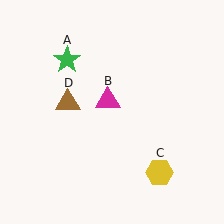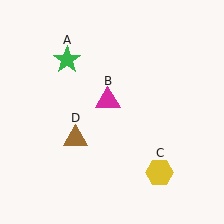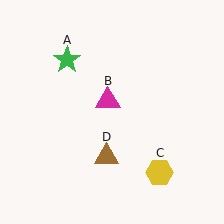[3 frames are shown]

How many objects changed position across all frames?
1 object changed position: brown triangle (object D).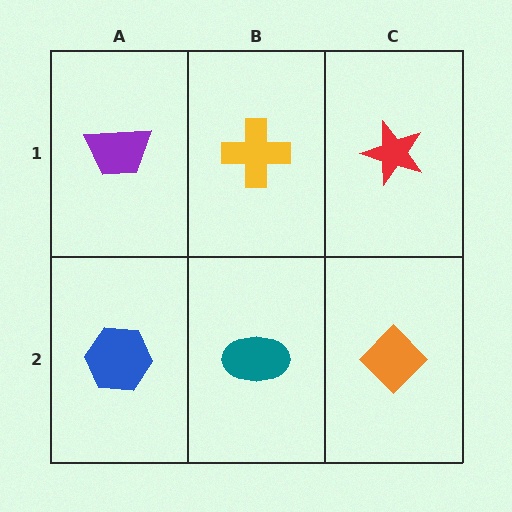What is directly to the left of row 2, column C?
A teal ellipse.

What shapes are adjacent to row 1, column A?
A blue hexagon (row 2, column A), a yellow cross (row 1, column B).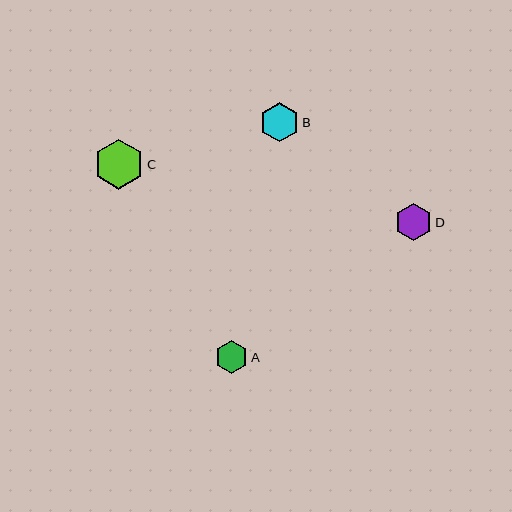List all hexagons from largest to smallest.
From largest to smallest: C, B, D, A.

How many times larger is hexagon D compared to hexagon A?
Hexagon D is approximately 1.1 times the size of hexagon A.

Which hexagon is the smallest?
Hexagon A is the smallest with a size of approximately 33 pixels.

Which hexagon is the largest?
Hexagon C is the largest with a size of approximately 50 pixels.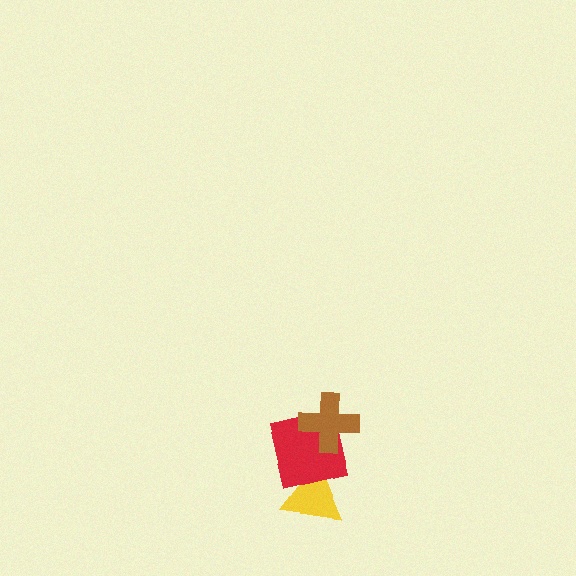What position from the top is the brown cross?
The brown cross is 1st from the top.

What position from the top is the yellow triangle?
The yellow triangle is 3rd from the top.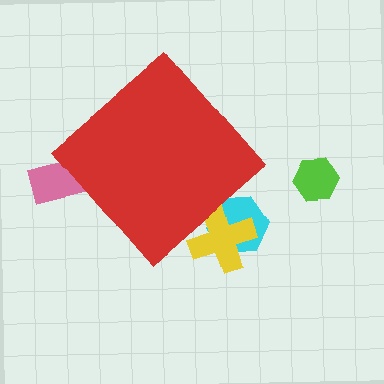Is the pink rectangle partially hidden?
Yes, the pink rectangle is partially hidden behind the red diamond.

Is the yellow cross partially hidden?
Yes, the yellow cross is partially hidden behind the red diamond.